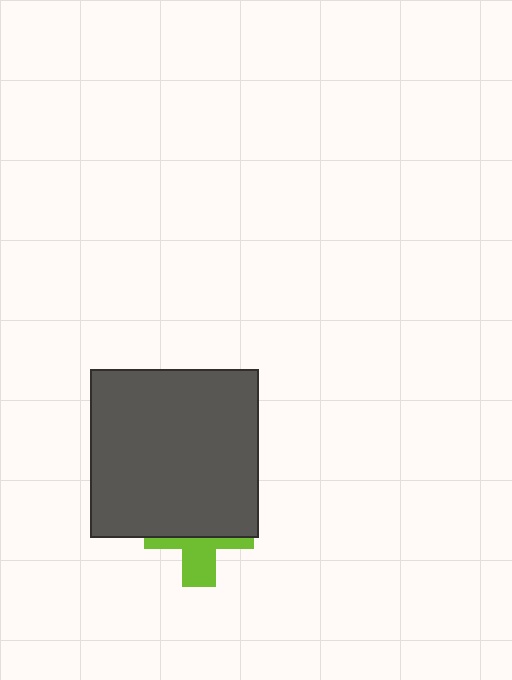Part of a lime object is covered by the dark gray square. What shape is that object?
It is a cross.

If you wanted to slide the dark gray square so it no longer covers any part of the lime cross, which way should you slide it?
Slide it up — that is the most direct way to separate the two shapes.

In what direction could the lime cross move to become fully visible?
The lime cross could move down. That would shift it out from behind the dark gray square entirely.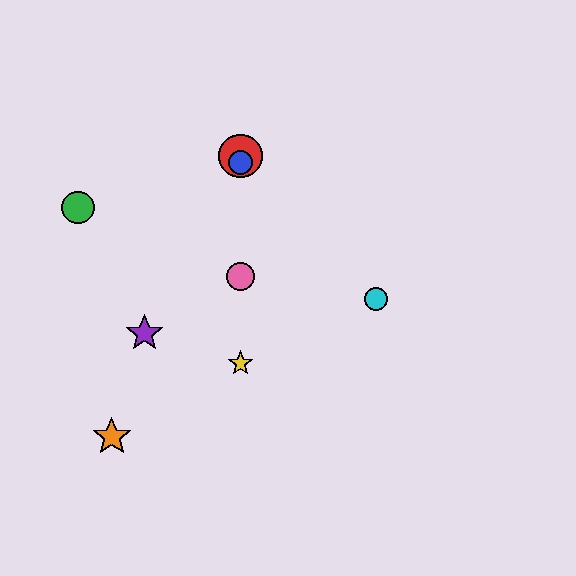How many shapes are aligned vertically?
4 shapes (the red circle, the blue circle, the yellow star, the pink circle) are aligned vertically.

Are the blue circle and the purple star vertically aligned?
No, the blue circle is at x≈241 and the purple star is at x≈145.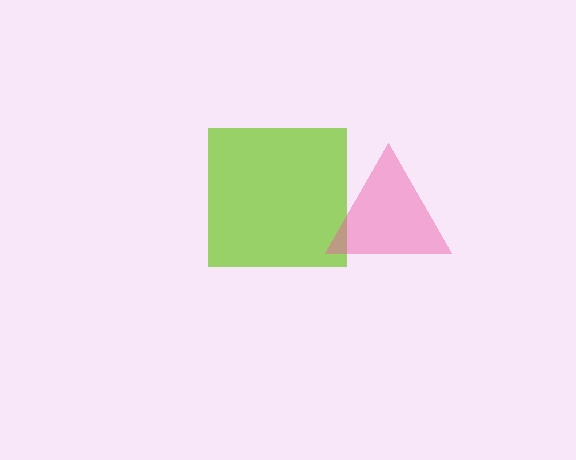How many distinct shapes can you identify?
There are 2 distinct shapes: a lime square, a pink triangle.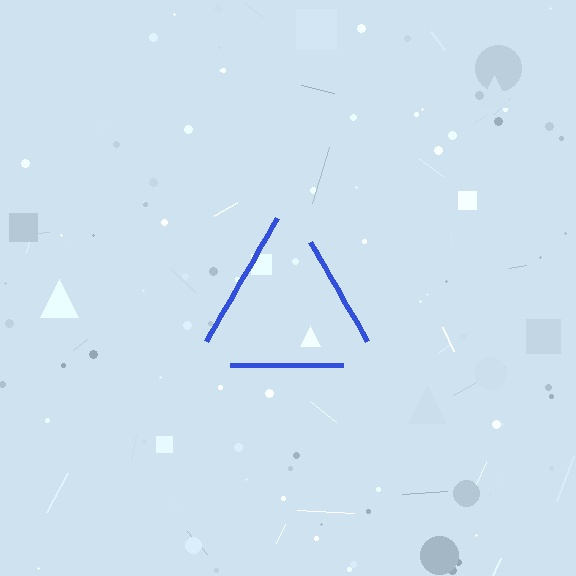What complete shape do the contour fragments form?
The contour fragments form a triangle.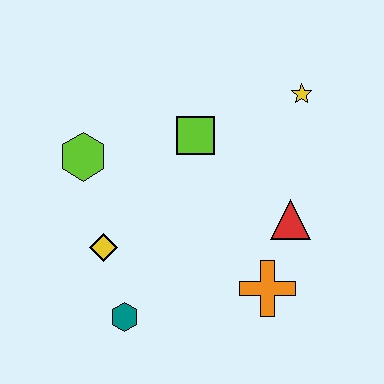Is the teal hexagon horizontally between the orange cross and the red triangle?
No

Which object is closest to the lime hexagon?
The yellow diamond is closest to the lime hexagon.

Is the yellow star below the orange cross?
No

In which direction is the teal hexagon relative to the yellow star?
The teal hexagon is below the yellow star.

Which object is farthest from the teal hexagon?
The yellow star is farthest from the teal hexagon.